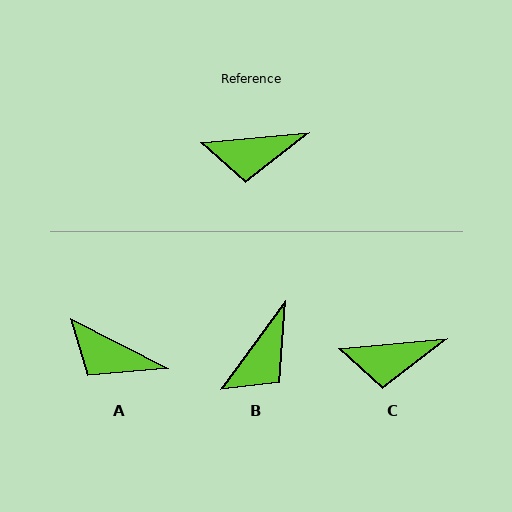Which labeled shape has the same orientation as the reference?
C.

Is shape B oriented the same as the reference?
No, it is off by about 48 degrees.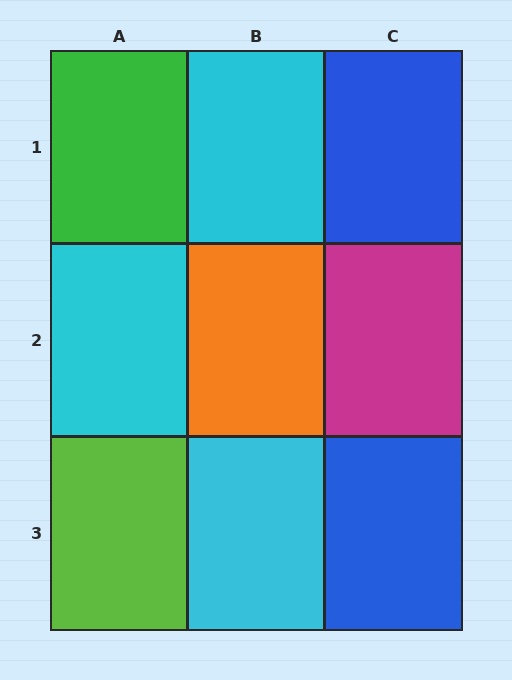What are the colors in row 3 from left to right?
Lime, cyan, blue.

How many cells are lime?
1 cell is lime.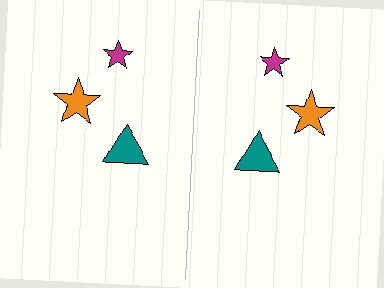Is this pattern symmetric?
Yes, this pattern has bilateral (reflection) symmetry.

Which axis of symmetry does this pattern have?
The pattern has a vertical axis of symmetry running through the center of the image.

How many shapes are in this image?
There are 6 shapes in this image.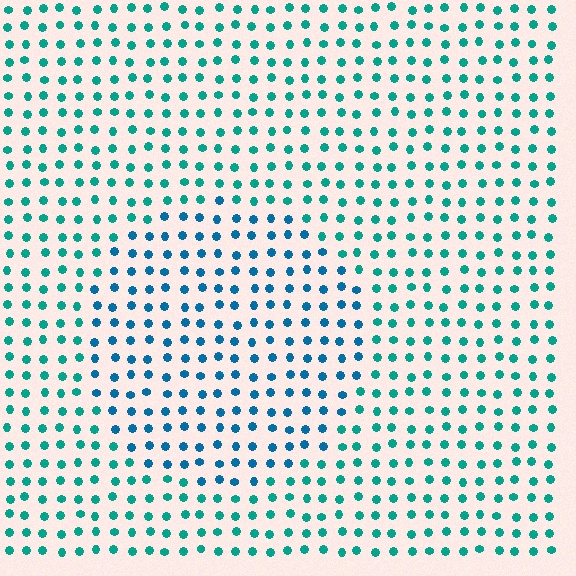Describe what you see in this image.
The image is filled with small teal elements in a uniform arrangement. A circle-shaped region is visible where the elements are tinted to a slightly different hue, forming a subtle color boundary.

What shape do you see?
I see a circle.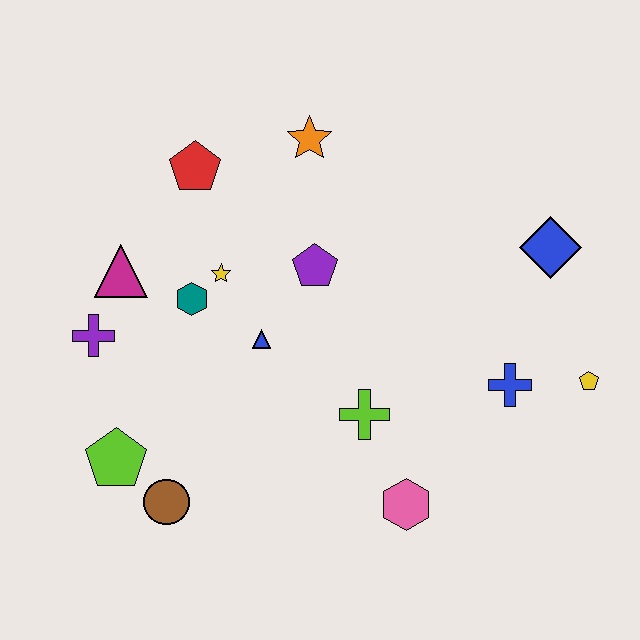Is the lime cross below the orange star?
Yes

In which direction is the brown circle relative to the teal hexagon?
The brown circle is below the teal hexagon.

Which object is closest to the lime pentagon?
The brown circle is closest to the lime pentagon.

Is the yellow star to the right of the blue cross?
No